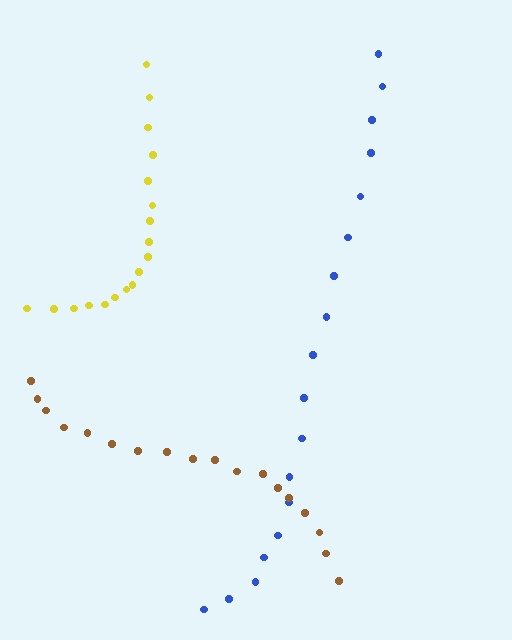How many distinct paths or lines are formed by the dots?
There are 3 distinct paths.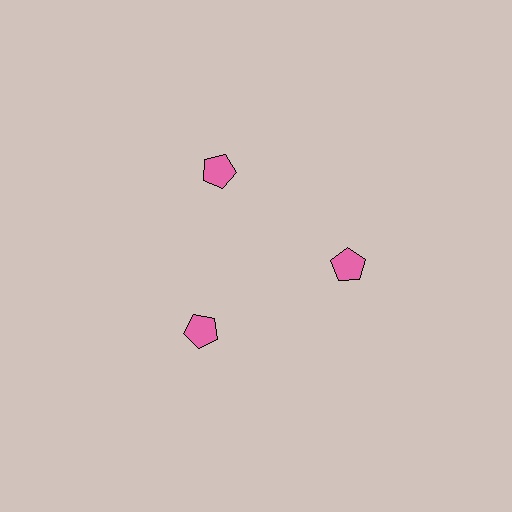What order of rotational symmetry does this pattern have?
This pattern has 3-fold rotational symmetry.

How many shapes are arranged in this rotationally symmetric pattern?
There are 3 shapes, arranged in 3 groups of 1.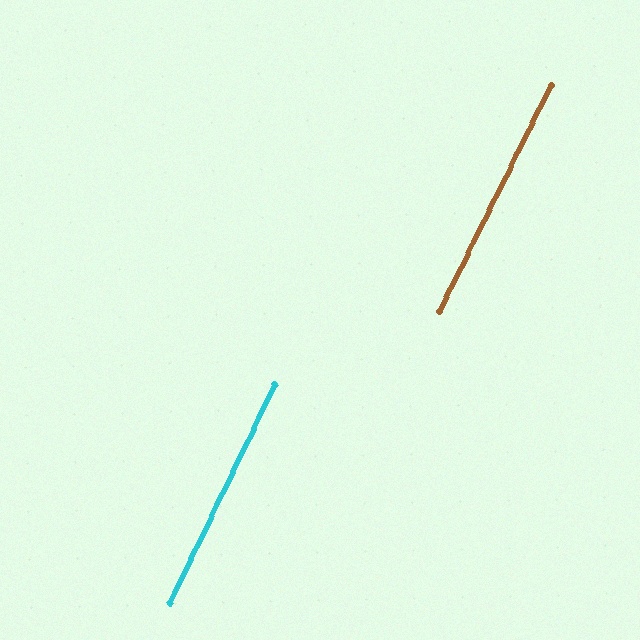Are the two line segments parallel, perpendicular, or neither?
Parallel — their directions differ by only 0.5°.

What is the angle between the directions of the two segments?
Approximately 0 degrees.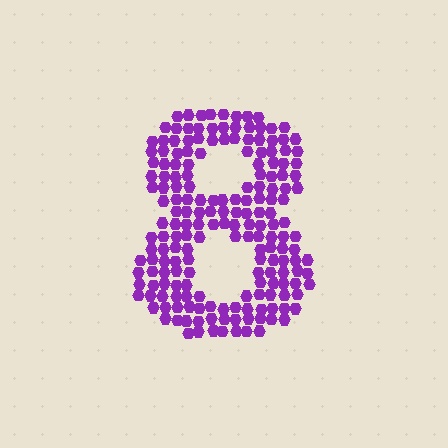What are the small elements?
The small elements are hexagons.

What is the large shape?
The large shape is the digit 8.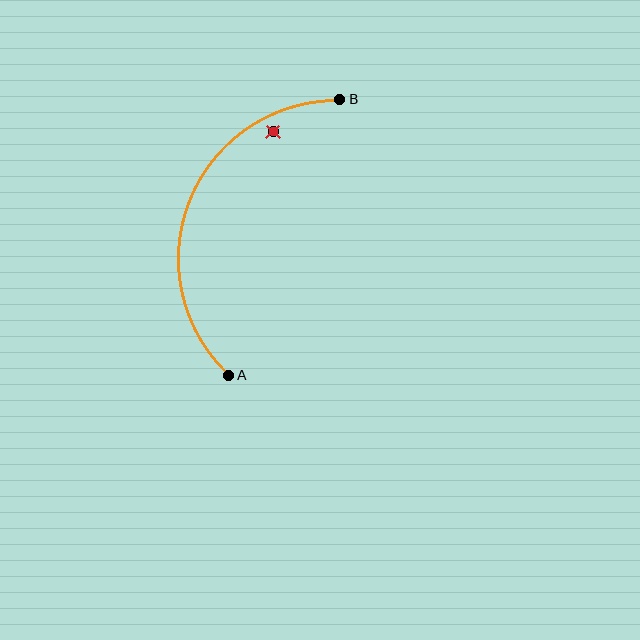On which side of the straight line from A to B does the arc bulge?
The arc bulges to the left of the straight line connecting A and B.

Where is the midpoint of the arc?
The arc midpoint is the point on the curve farthest from the straight line joining A and B. It sits to the left of that line.